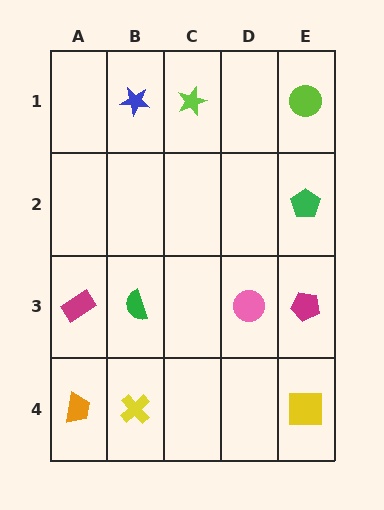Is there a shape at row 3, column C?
No, that cell is empty.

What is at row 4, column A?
An orange trapezoid.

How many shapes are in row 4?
3 shapes.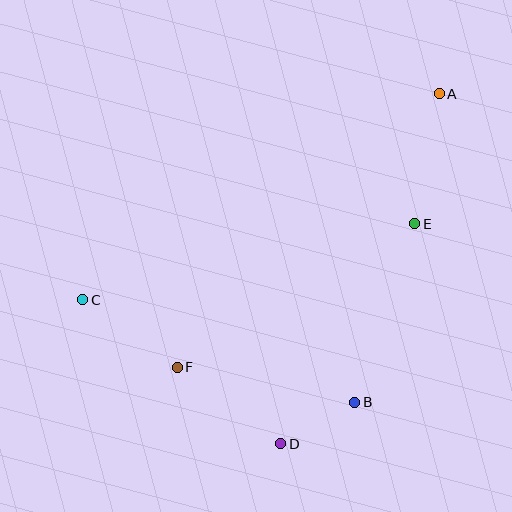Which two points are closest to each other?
Points B and D are closest to each other.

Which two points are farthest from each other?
Points A and C are farthest from each other.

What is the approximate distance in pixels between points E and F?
The distance between E and F is approximately 277 pixels.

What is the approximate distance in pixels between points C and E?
The distance between C and E is approximately 340 pixels.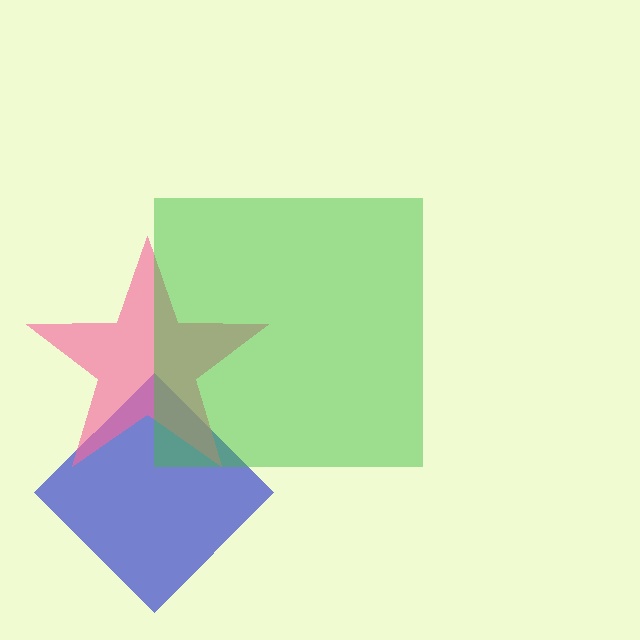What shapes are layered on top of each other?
The layered shapes are: a blue diamond, a pink star, a green square.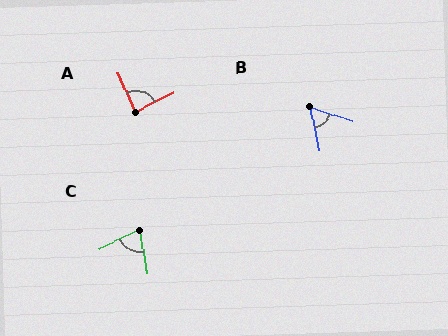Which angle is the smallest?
B, at approximately 58 degrees.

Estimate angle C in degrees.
Approximately 74 degrees.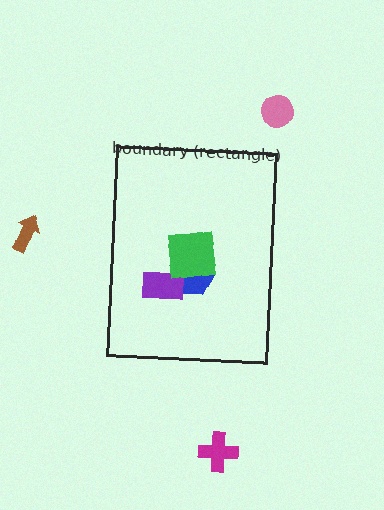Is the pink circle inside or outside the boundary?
Outside.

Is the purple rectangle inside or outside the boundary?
Inside.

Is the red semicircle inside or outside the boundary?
Inside.